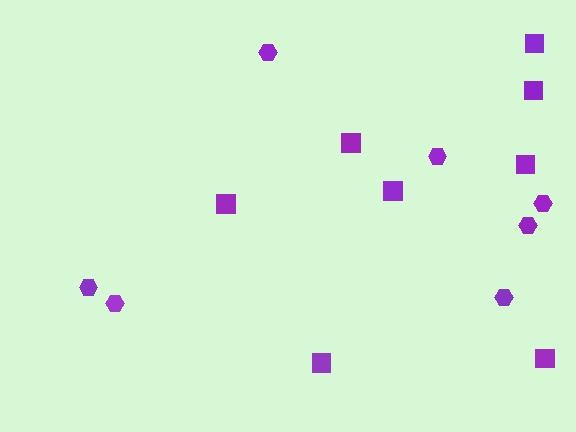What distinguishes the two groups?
There are 2 groups: one group of hexagons (7) and one group of squares (8).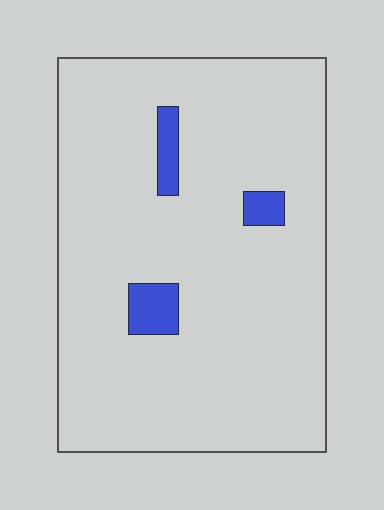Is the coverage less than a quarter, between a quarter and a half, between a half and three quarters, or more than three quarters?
Less than a quarter.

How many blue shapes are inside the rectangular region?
3.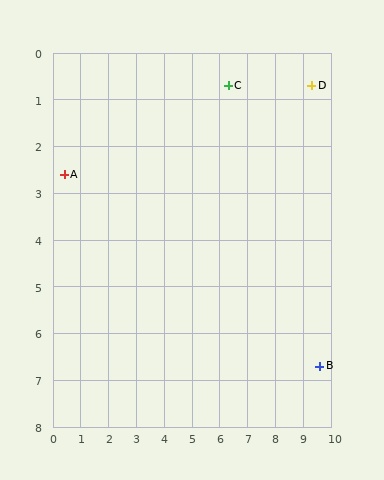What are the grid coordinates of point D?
Point D is at approximately (9.3, 0.7).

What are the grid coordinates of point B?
Point B is at approximately (9.6, 6.7).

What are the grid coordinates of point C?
Point C is at approximately (6.3, 0.7).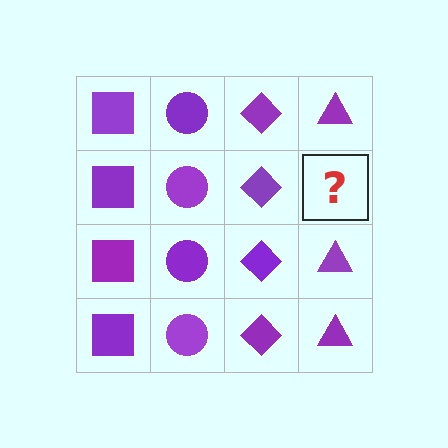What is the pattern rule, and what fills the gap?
The rule is that each column has a consistent shape. The gap should be filled with a purple triangle.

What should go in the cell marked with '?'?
The missing cell should contain a purple triangle.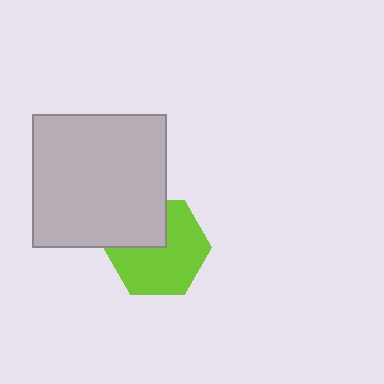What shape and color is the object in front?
The object in front is a light gray square.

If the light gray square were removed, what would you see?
You would see the complete lime hexagon.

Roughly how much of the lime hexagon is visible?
Most of it is visible (roughly 69%).